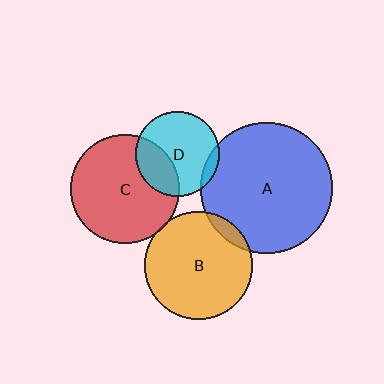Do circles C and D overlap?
Yes.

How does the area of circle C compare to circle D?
Approximately 1.7 times.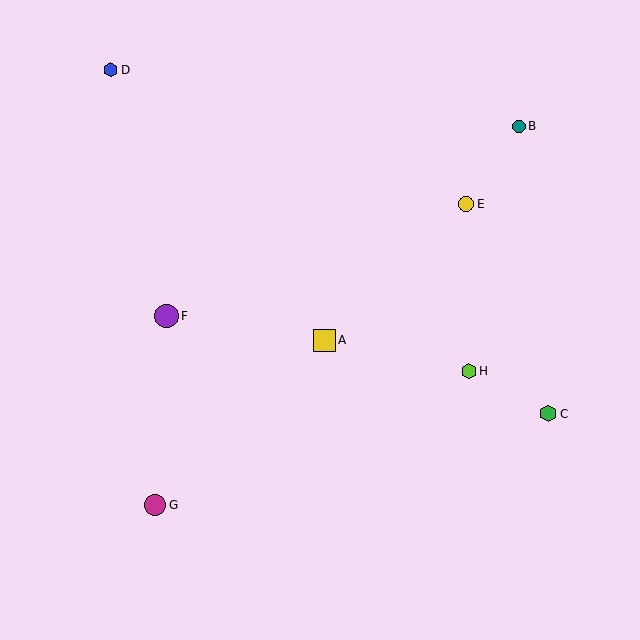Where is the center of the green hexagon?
The center of the green hexagon is at (548, 414).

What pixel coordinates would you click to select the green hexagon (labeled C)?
Click at (548, 414) to select the green hexagon C.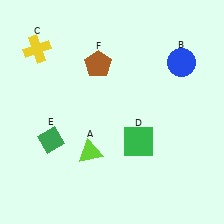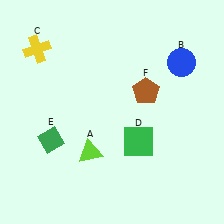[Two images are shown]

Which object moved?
The brown pentagon (F) moved right.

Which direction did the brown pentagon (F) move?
The brown pentagon (F) moved right.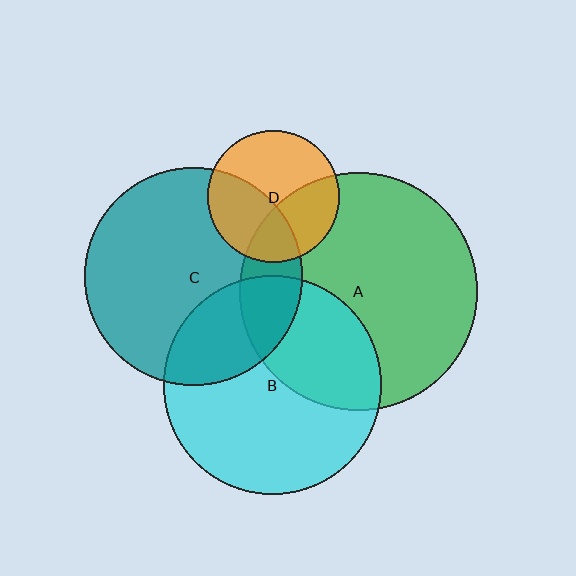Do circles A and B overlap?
Yes.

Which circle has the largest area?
Circle A (green).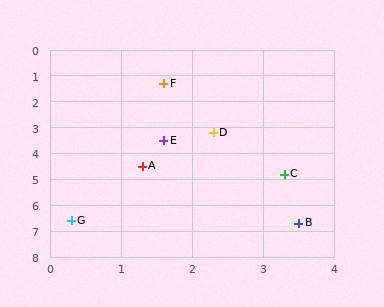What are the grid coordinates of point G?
Point G is at approximately (0.3, 6.6).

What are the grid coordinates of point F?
Point F is at approximately (1.6, 1.3).